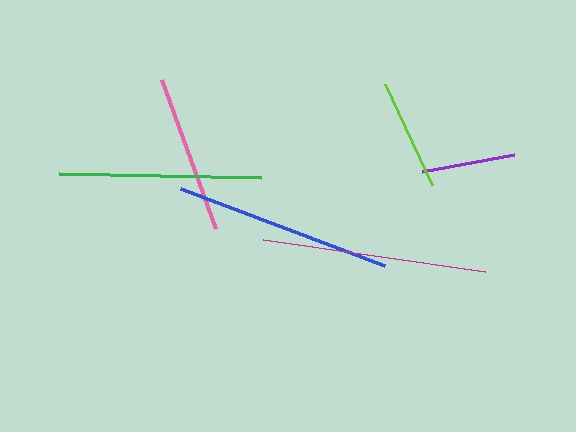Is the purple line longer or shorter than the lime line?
The lime line is longer than the purple line.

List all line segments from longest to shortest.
From longest to shortest: magenta, blue, green, pink, lime, purple.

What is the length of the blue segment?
The blue segment is approximately 218 pixels long.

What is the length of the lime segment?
The lime segment is approximately 112 pixels long.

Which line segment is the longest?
The magenta line is the longest at approximately 224 pixels.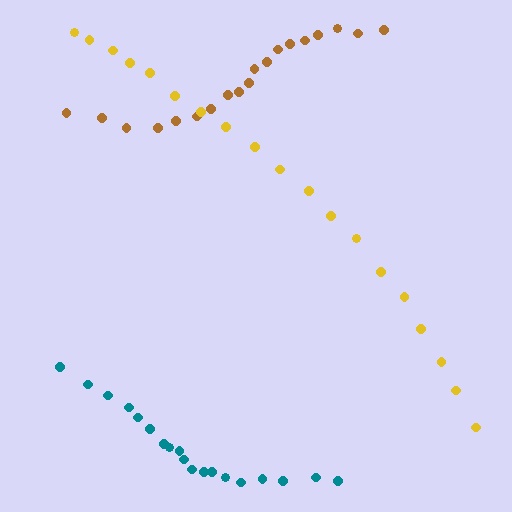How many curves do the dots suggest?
There are 3 distinct paths.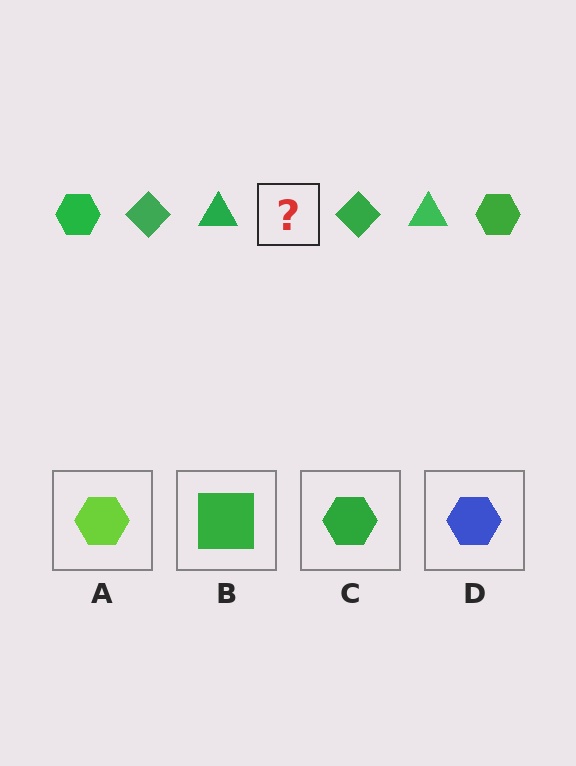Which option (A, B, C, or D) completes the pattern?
C.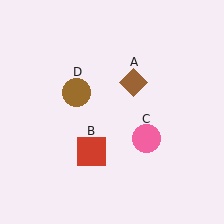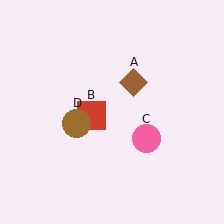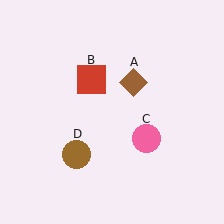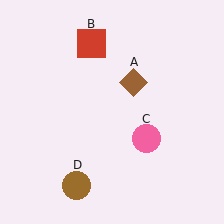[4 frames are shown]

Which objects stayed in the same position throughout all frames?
Brown diamond (object A) and pink circle (object C) remained stationary.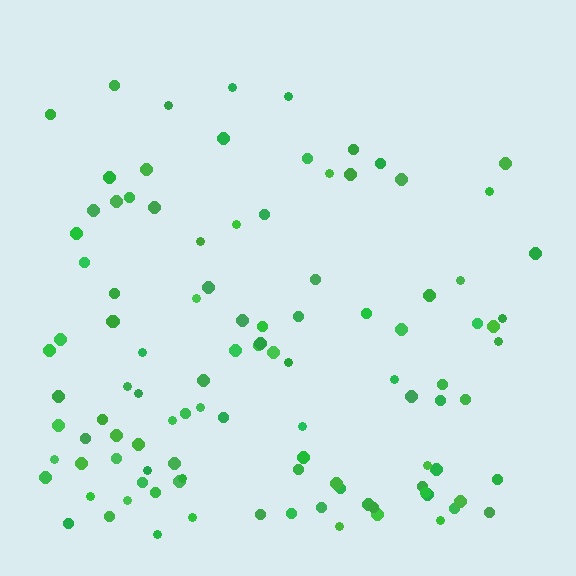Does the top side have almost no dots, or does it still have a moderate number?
Still a moderate number, just noticeably fewer than the bottom.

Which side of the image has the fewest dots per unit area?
The top.